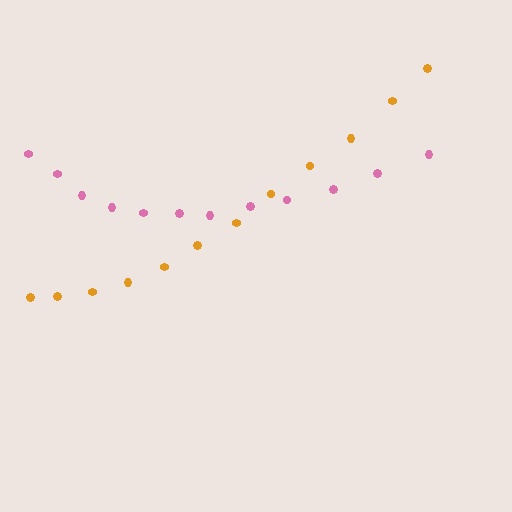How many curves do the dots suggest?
There are 2 distinct paths.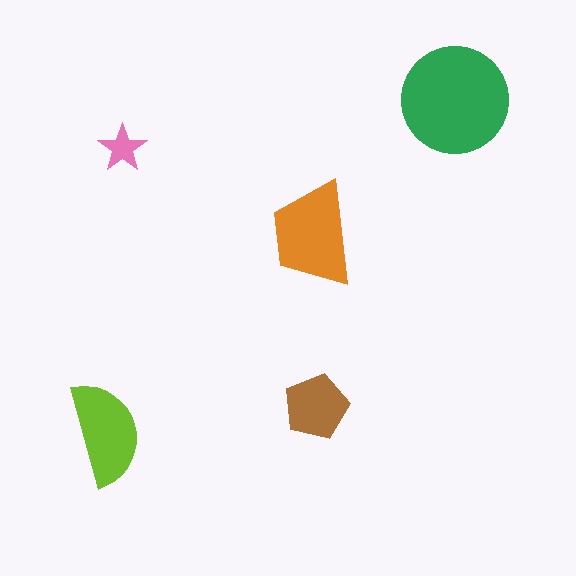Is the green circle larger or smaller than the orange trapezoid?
Larger.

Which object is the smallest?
The pink star.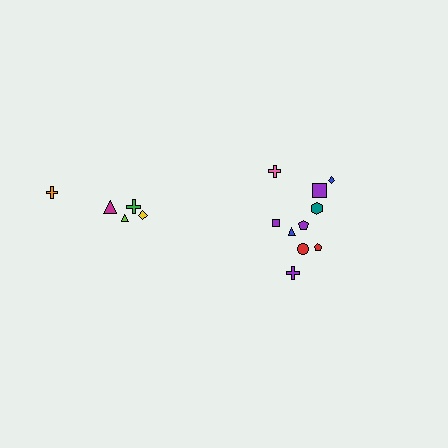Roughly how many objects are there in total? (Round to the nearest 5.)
Roughly 15 objects in total.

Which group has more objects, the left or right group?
The right group.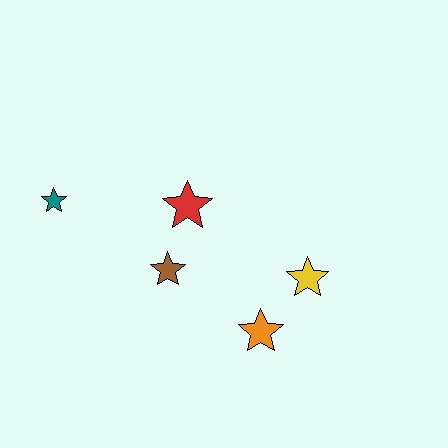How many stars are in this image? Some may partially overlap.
There are 5 stars.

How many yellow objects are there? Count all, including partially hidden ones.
There is 1 yellow object.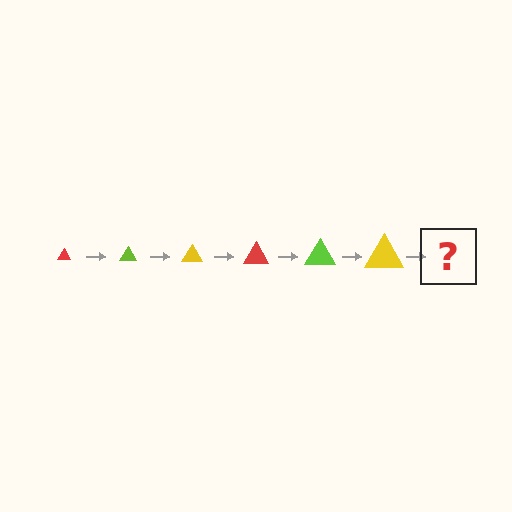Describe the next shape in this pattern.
It should be a red triangle, larger than the previous one.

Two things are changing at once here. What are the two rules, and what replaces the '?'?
The two rules are that the triangle grows larger each step and the color cycles through red, lime, and yellow. The '?' should be a red triangle, larger than the previous one.